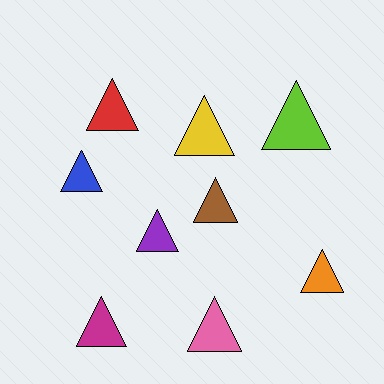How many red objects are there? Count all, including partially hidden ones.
There is 1 red object.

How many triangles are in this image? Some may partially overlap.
There are 9 triangles.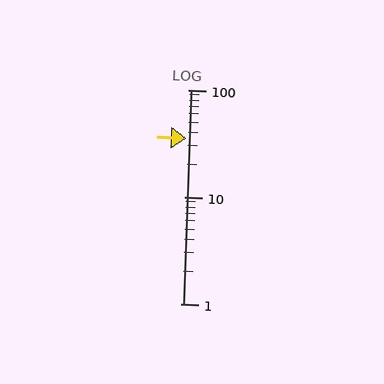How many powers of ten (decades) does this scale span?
The scale spans 2 decades, from 1 to 100.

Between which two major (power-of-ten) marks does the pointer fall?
The pointer is between 10 and 100.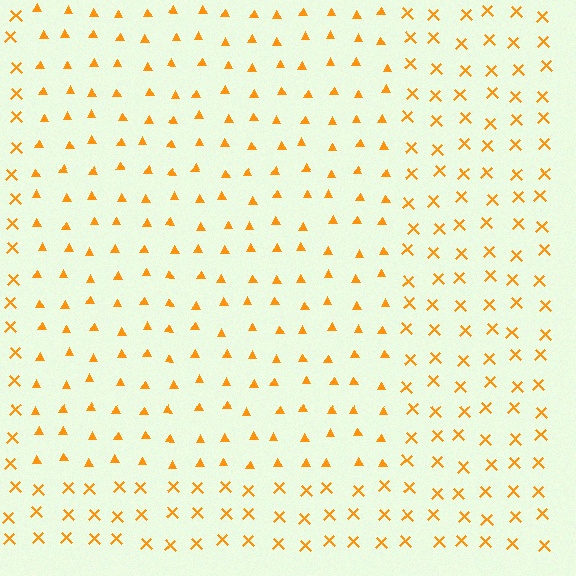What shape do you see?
I see a rectangle.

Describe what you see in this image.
The image is filled with small orange elements arranged in a uniform grid. A rectangle-shaped region contains triangles, while the surrounding area contains X marks. The boundary is defined purely by the change in element shape.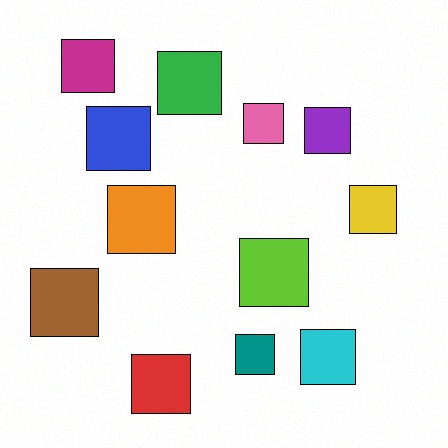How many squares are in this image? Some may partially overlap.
There are 12 squares.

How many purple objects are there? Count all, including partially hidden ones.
There is 1 purple object.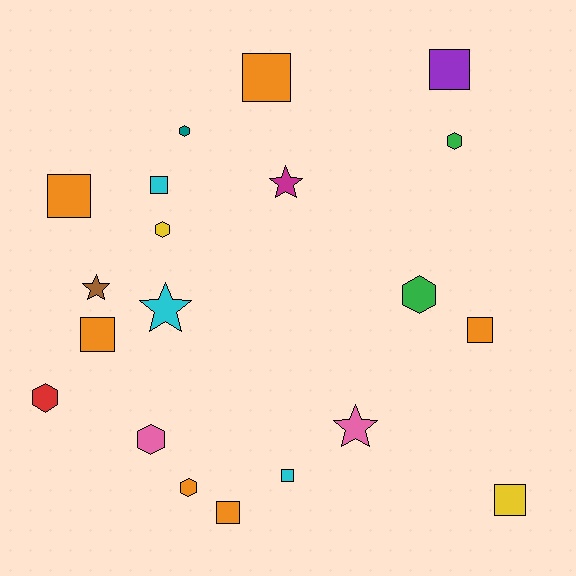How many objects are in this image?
There are 20 objects.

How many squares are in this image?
There are 9 squares.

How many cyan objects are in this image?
There are 3 cyan objects.